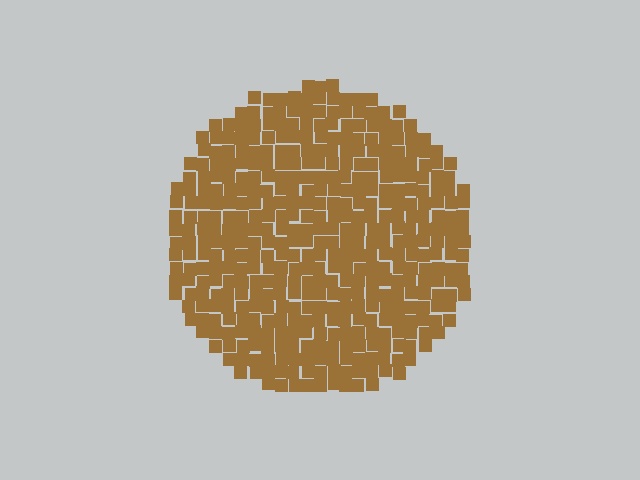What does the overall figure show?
The overall figure shows a circle.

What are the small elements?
The small elements are squares.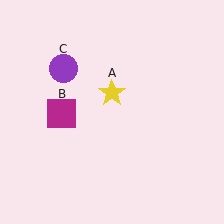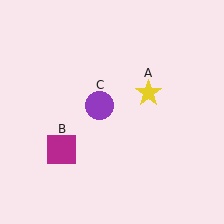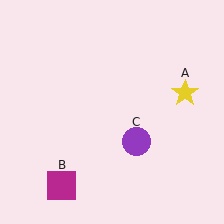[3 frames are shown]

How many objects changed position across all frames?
3 objects changed position: yellow star (object A), magenta square (object B), purple circle (object C).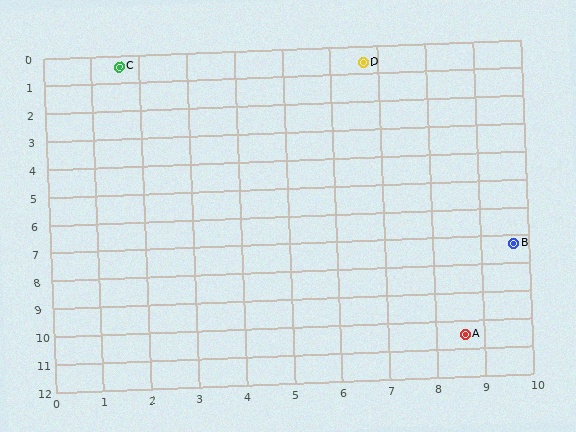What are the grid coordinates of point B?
Point B is at approximately (9.7, 7.3).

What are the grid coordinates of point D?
Point D is at approximately (6.7, 0.6).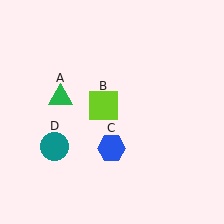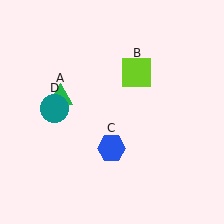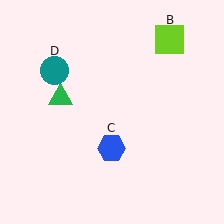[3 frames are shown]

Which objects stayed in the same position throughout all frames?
Green triangle (object A) and blue hexagon (object C) remained stationary.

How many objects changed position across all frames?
2 objects changed position: lime square (object B), teal circle (object D).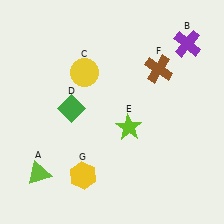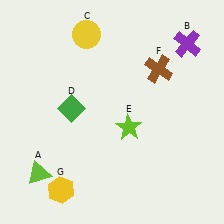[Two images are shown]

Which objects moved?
The objects that moved are: the yellow circle (C), the yellow hexagon (G).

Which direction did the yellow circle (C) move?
The yellow circle (C) moved up.